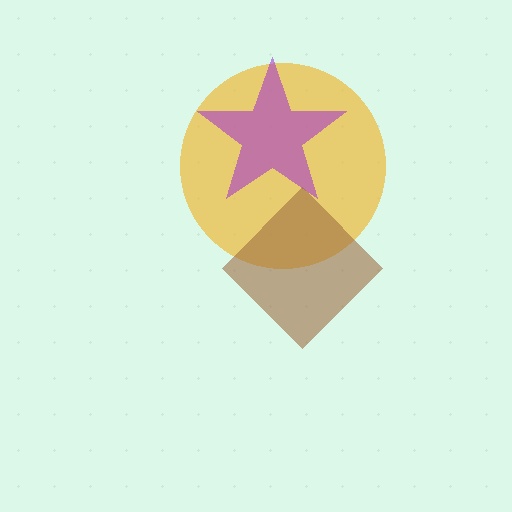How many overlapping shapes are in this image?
There are 3 overlapping shapes in the image.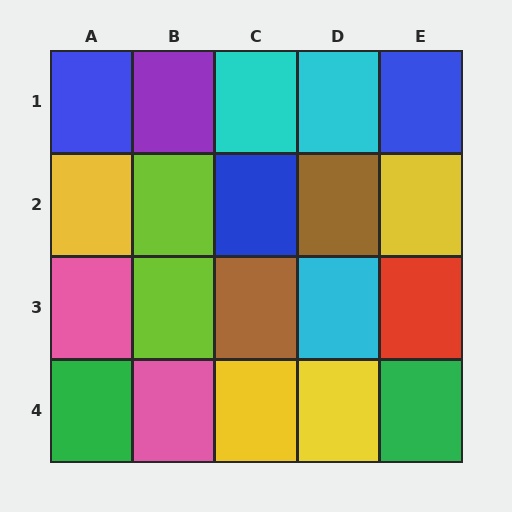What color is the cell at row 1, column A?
Blue.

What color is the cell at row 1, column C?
Cyan.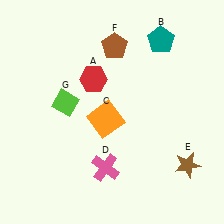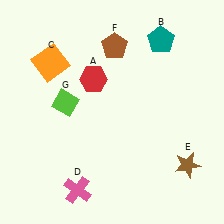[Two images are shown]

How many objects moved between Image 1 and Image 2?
2 objects moved between the two images.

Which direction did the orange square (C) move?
The orange square (C) moved up.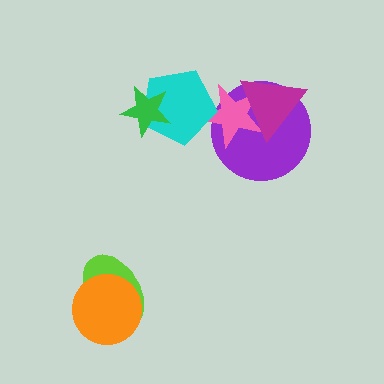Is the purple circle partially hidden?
Yes, it is partially covered by another shape.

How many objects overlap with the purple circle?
2 objects overlap with the purple circle.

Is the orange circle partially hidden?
No, no other shape covers it.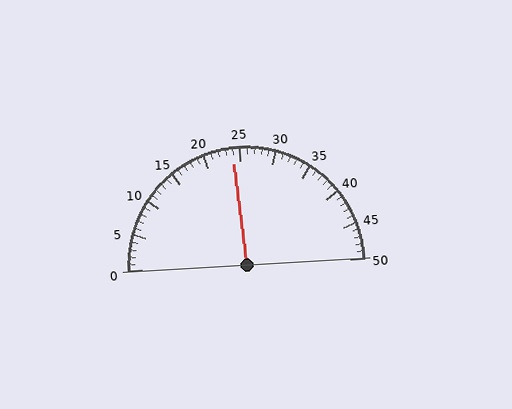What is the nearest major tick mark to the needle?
The nearest major tick mark is 25.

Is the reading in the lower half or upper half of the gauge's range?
The reading is in the lower half of the range (0 to 50).